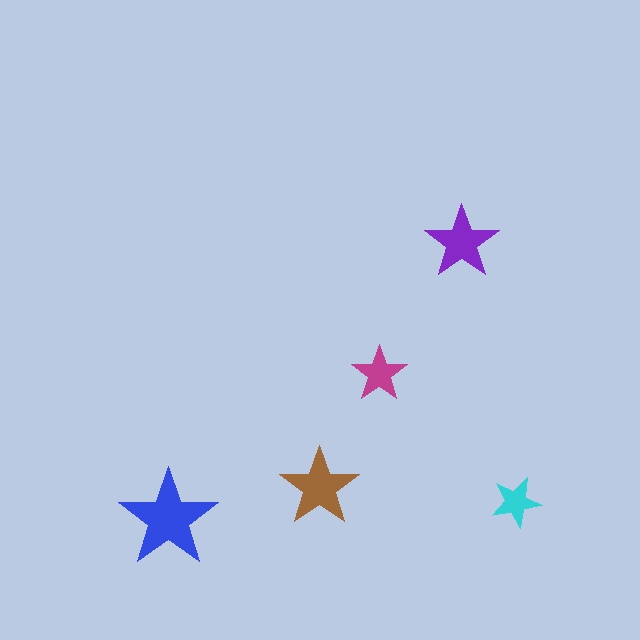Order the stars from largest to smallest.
the blue one, the brown one, the purple one, the magenta one, the cyan one.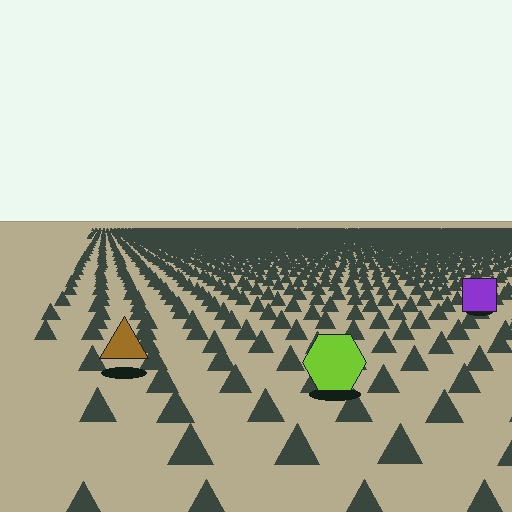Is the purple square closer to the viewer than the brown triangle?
No. The brown triangle is closer — you can tell from the texture gradient: the ground texture is coarser near it.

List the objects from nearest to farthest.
From nearest to farthest: the lime hexagon, the brown triangle, the purple square.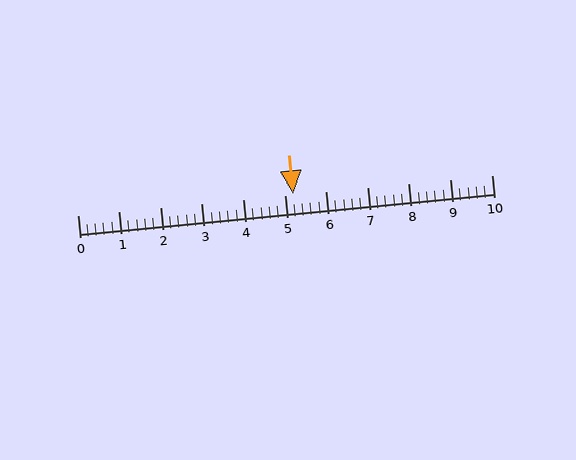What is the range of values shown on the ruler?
The ruler shows values from 0 to 10.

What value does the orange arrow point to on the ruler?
The orange arrow points to approximately 5.2.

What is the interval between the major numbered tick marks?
The major tick marks are spaced 1 units apart.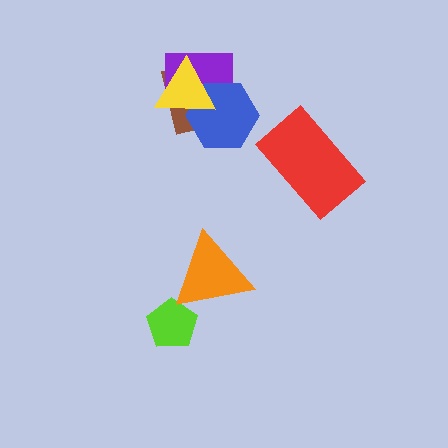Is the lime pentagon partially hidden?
Yes, it is partially covered by another shape.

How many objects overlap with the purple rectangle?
3 objects overlap with the purple rectangle.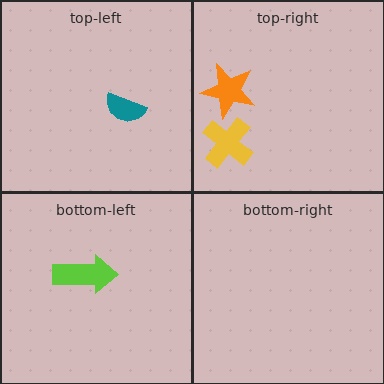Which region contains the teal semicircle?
The top-left region.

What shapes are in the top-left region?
The teal semicircle.